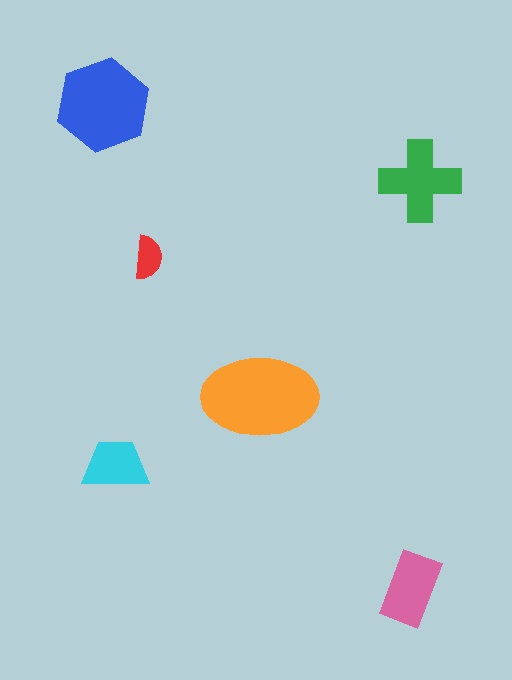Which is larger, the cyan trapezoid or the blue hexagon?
The blue hexagon.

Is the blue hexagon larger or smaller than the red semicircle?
Larger.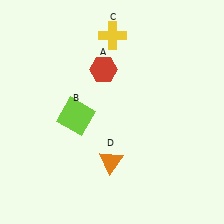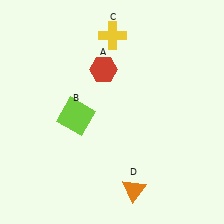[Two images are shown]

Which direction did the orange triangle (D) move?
The orange triangle (D) moved down.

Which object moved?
The orange triangle (D) moved down.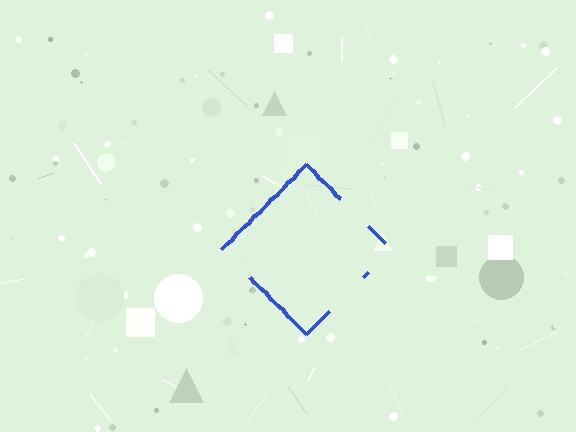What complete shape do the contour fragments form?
The contour fragments form a diamond.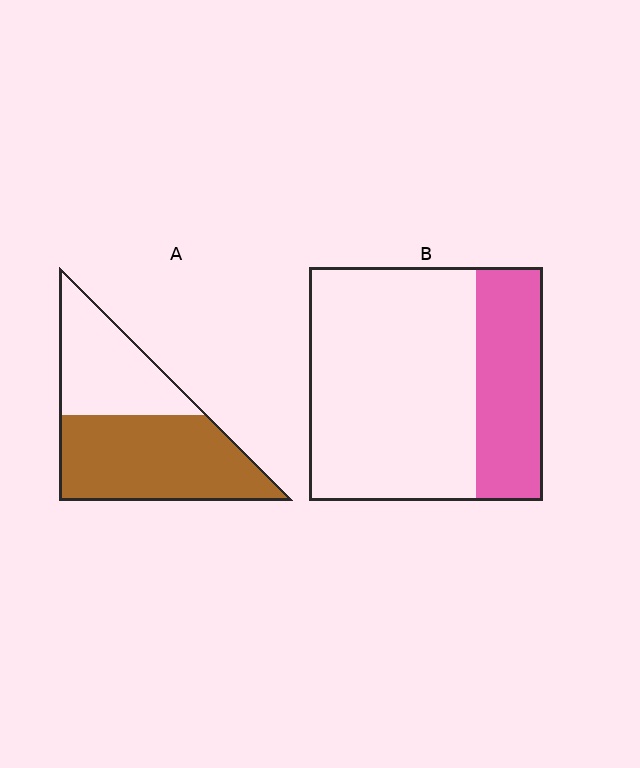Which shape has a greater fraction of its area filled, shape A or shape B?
Shape A.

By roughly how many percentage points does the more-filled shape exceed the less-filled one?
By roughly 30 percentage points (A over B).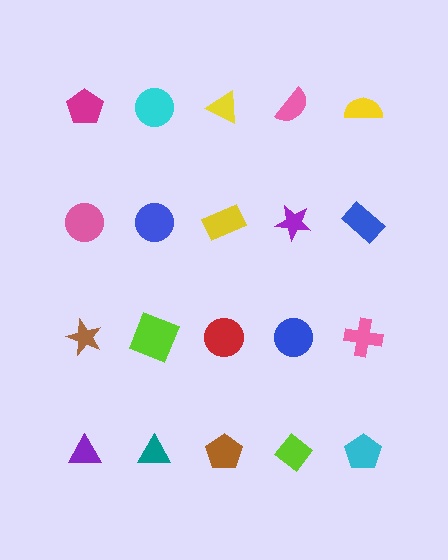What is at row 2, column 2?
A blue circle.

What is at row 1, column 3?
A yellow triangle.